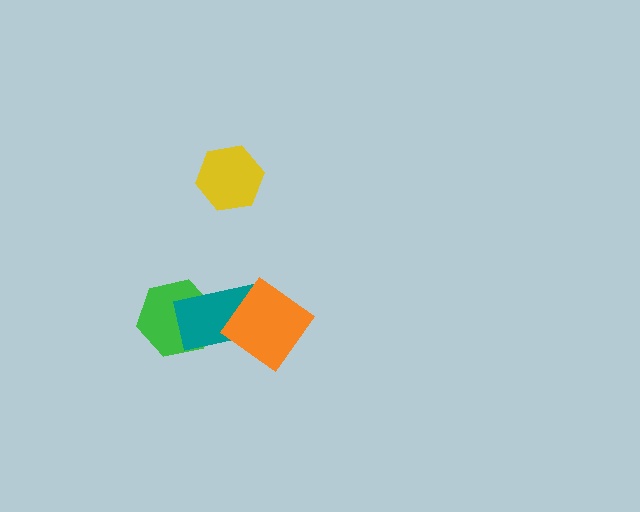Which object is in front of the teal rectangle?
The orange diamond is in front of the teal rectangle.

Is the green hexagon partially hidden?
Yes, it is partially covered by another shape.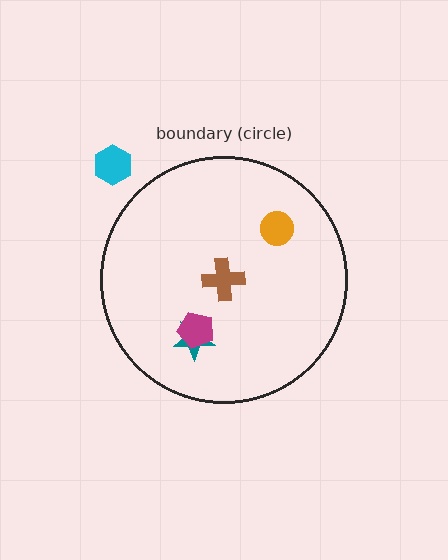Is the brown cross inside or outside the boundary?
Inside.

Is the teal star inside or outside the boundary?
Inside.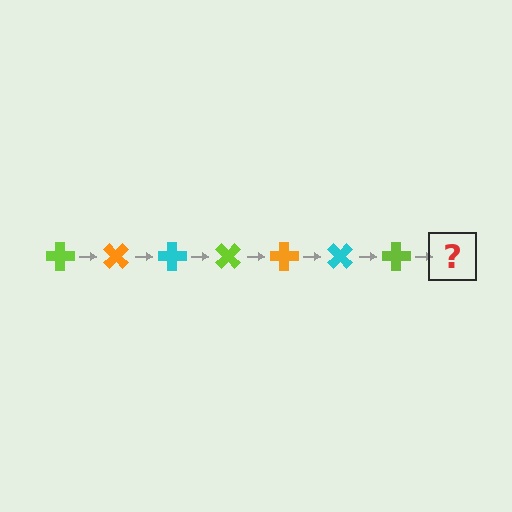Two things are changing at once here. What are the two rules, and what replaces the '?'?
The two rules are that it rotates 45 degrees each step and the color cycles through lime, orange, and cyan. The '?' should be an orange cross, rotated 315 degrees from the start.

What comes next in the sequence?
The next element should be an orange cross, rotated 315 degrees from the start.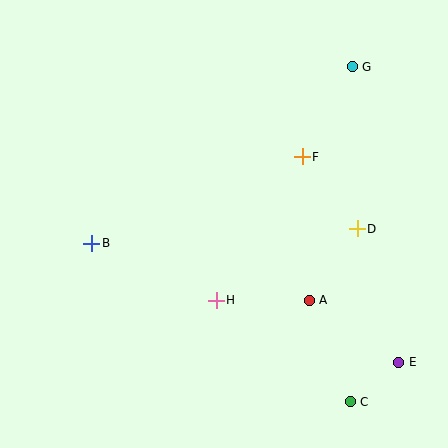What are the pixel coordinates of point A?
Point A is at (309, 300).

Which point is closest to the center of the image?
Point H at (216, 300) is closest to the center.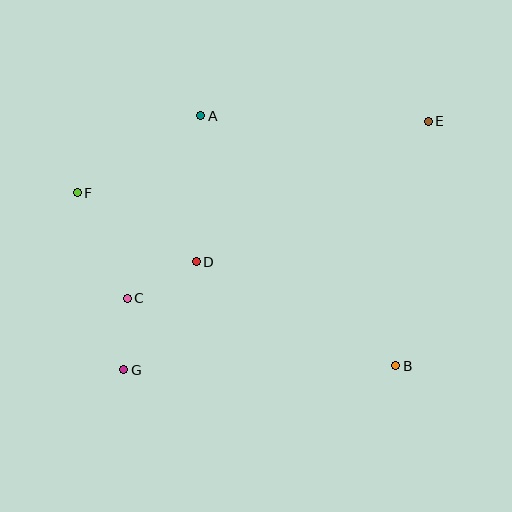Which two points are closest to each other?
Points C and G are closest to each other.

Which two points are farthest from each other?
Points E and G are farthest from each other.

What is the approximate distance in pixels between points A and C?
The distance between A and C is approximately 197 pixels.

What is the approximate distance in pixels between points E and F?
The distance between E and F is approximately 358 pixels.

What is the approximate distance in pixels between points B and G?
The distance between B and G is approximately 272 pixels.